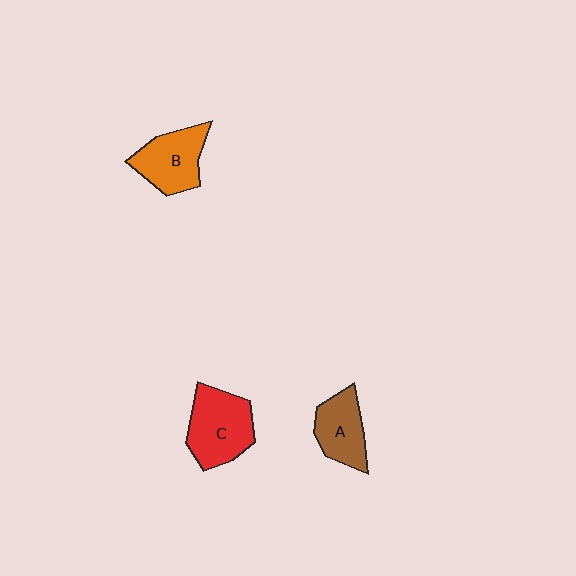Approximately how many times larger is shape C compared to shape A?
Approximately 1.3 times.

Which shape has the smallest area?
Shape A (brown).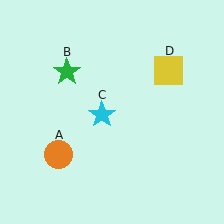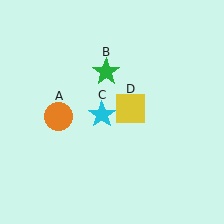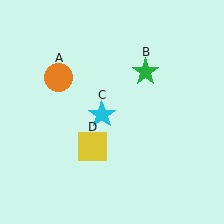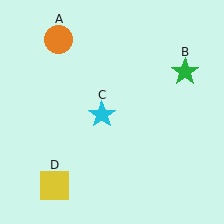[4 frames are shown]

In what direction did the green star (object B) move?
The green star (object B) moved right.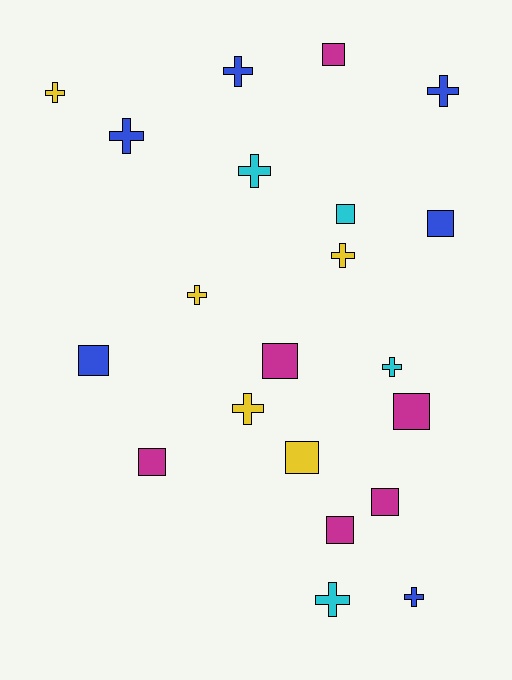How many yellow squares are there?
There is 1 yellow square.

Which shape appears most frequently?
Cross, with 11 objects.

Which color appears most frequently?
Magenta, with 6 objects.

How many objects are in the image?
There are 21 objects.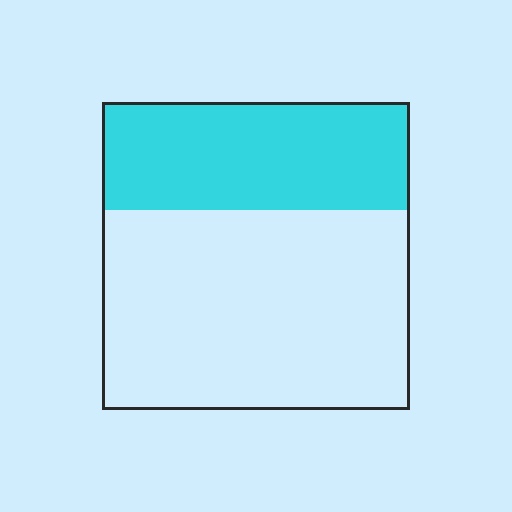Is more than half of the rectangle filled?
No.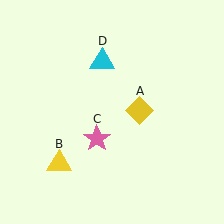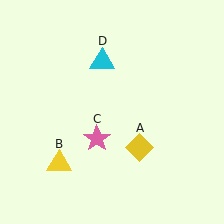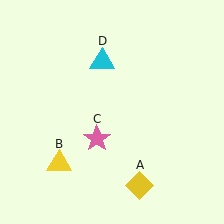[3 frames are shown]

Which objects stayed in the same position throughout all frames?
Yellow triangle (object B) and pink star (object C) and cyan triangle (object D) remained stationary.